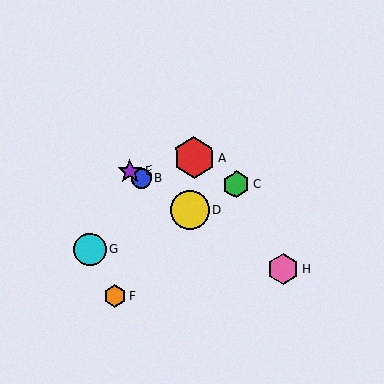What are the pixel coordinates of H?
Object H is at (283, 269).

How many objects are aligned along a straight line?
4 objects (B, D, E, H) are aligned along a straight line.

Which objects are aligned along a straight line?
Objects B, D, E, H are aligned along a straight line.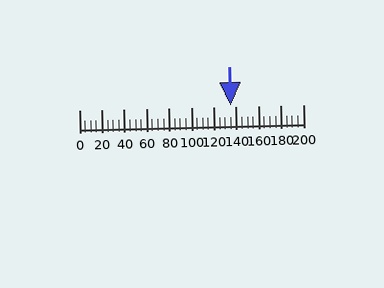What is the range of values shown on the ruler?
The ruler shows values from 0 to 200.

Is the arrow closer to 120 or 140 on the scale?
The arrow is closer to 140.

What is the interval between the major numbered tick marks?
The major tick marks are spaced 20 units apart.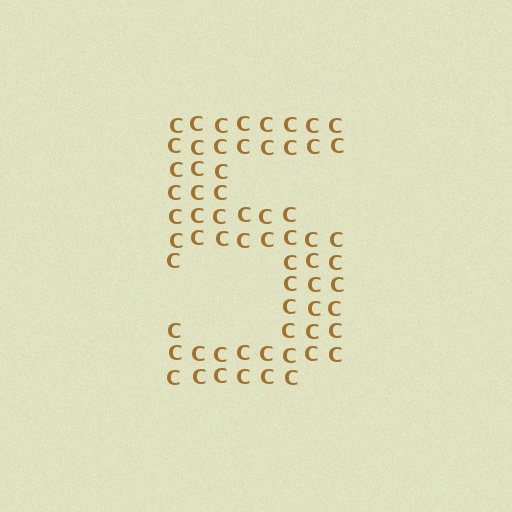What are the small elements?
The small elements are letter C's.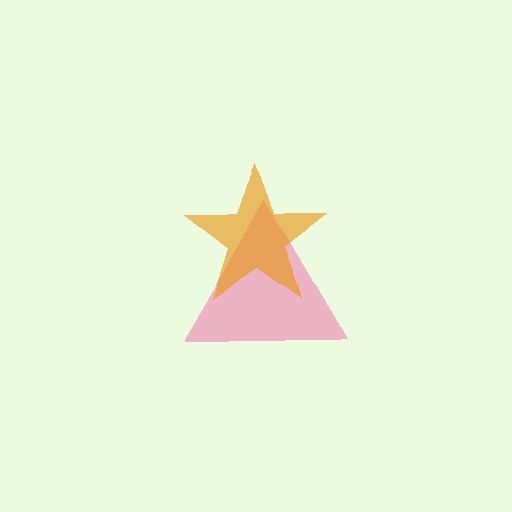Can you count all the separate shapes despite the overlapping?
Yes, there are 2 separate shapes.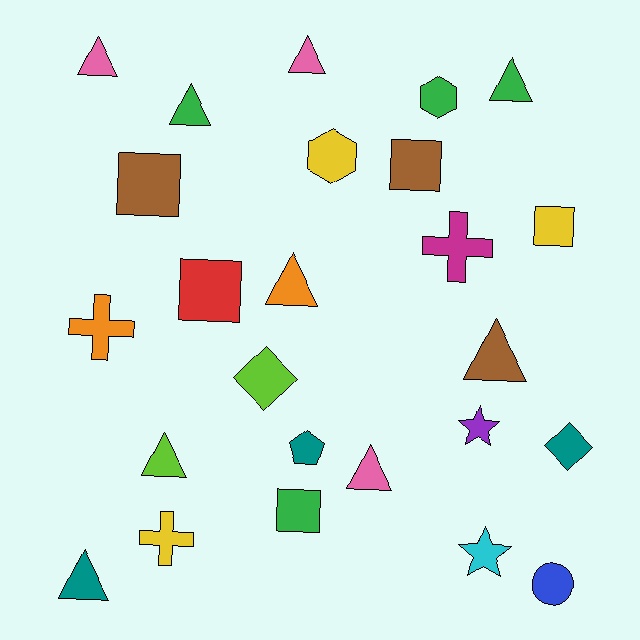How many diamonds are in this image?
There are 2 diamonds.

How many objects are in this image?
There are 25 objects.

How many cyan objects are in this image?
There is 1 cyan object.